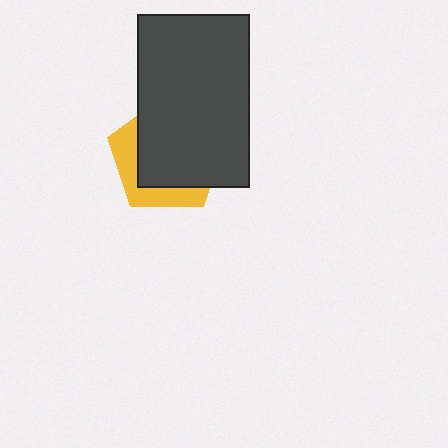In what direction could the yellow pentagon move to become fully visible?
The yellow pentagon could move toward the lower-left. That would shift it out from behind the dark gray rectangle entirely.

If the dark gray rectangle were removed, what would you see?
You would see the complete yellow pentagon.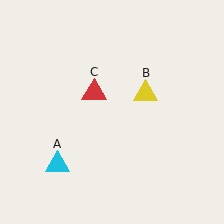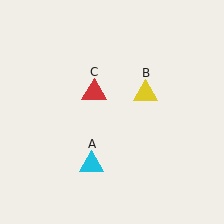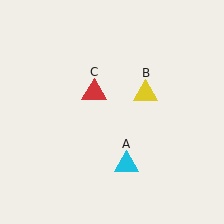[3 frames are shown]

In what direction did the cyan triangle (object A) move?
The cyan triangle (object A) moved right.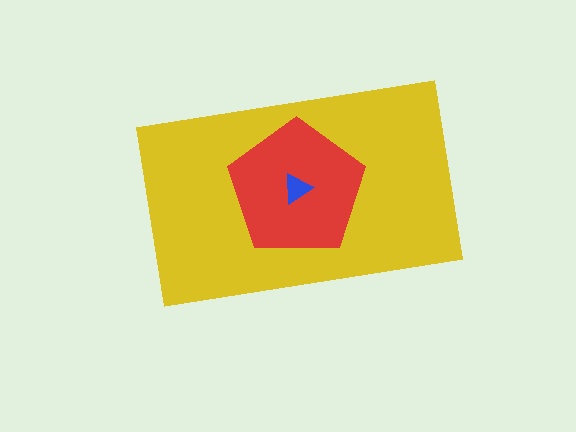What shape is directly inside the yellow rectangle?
The red pentagon.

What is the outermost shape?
The yellow rectangle.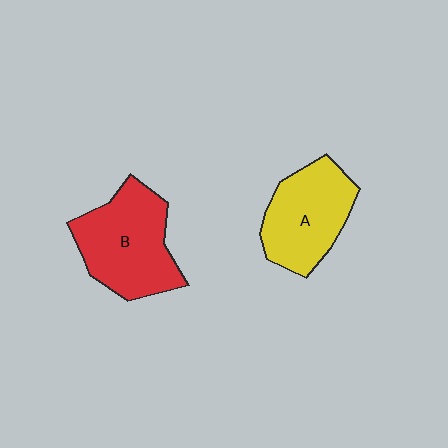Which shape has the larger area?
Shape B (red).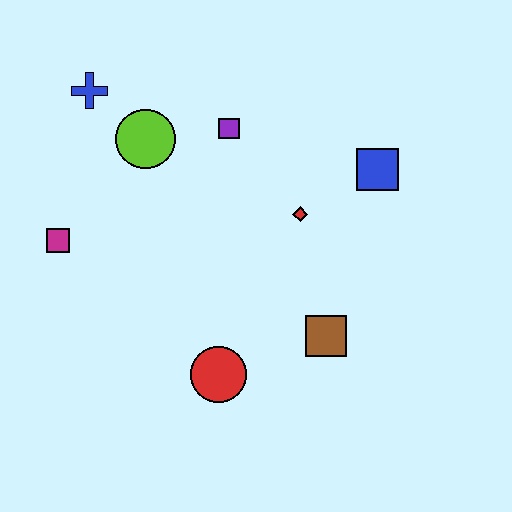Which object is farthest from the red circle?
The blue cross is farthest from the red circle.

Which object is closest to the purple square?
The lime circle is closest to the purple square.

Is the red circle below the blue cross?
Yes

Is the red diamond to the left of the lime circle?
No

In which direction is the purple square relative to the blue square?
The purple square is to the left of the blue square.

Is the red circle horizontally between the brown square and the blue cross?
Yes